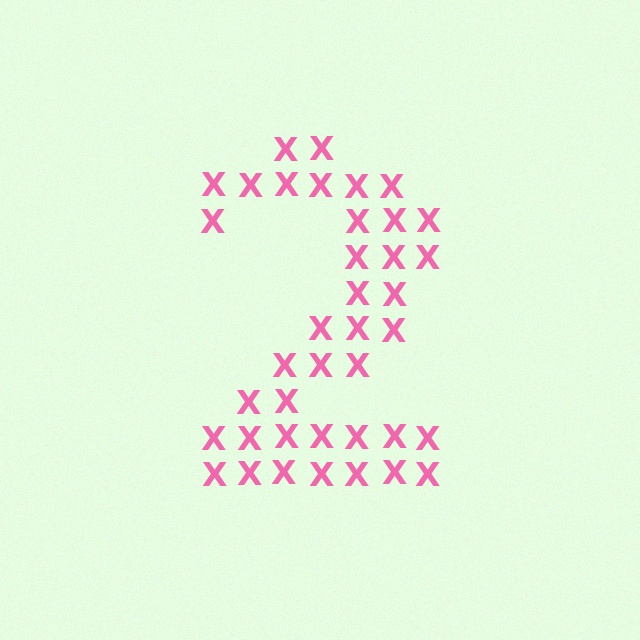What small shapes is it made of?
It is made of small letter X's.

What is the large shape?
The large shape is the digit 2.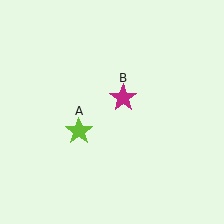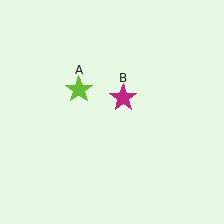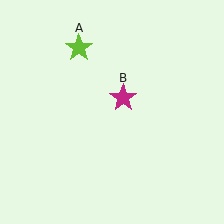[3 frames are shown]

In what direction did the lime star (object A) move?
The lime star (object A) moved up.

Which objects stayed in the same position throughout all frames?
Magenta star (object B) remained stationary.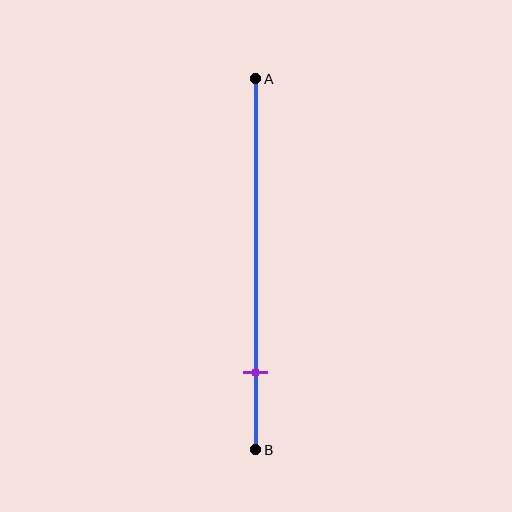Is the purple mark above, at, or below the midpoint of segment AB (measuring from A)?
The purple mark is below the midpoint of segment AB.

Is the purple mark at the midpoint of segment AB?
No, the mark is at about 80% from A, not at the 50% midpoint.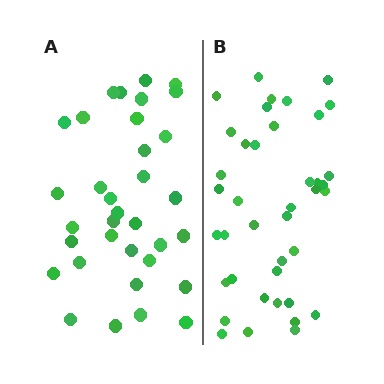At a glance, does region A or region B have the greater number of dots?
Region B (the right region) has more dots.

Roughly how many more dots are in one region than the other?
Region B has about 6 more dots than region A.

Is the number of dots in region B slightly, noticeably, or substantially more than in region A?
Region B has only slightly more — the two regions are fairly close. The ratio is roughly 1.2 to 1.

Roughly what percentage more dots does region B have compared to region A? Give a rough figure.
About 20% more.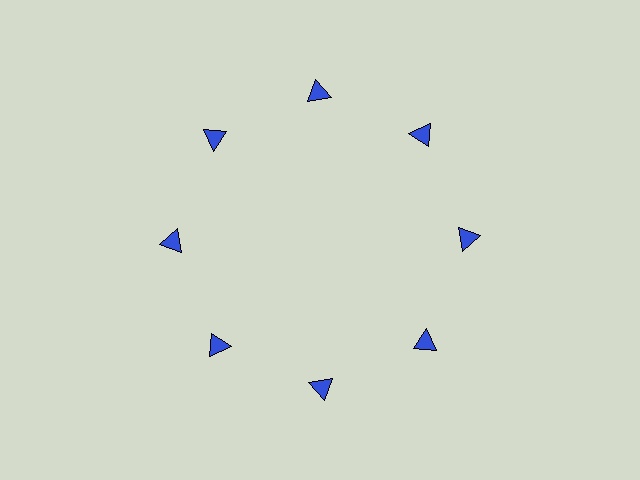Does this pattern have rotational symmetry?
Yes, this pattern has 8-fold rotational symmetry. It looks the same after rotating 45 degrees around the center.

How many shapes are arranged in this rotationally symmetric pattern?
There are 8 shapes, arranged in 8 groups of 1.